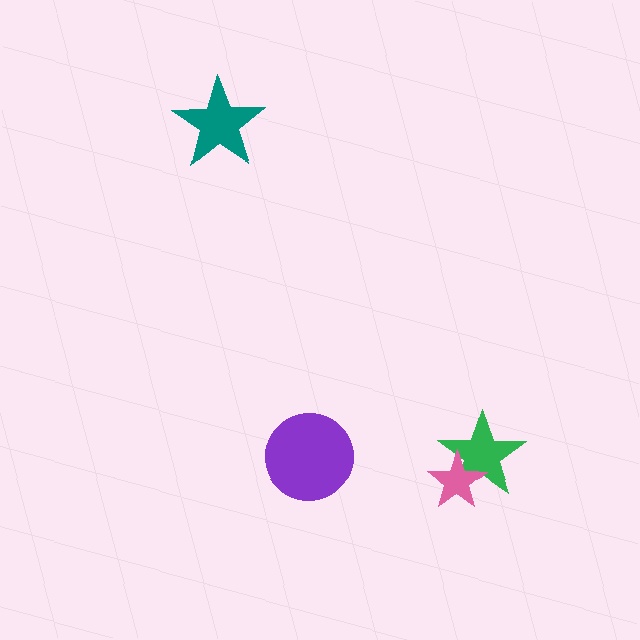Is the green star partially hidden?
Yes, it is partially covered by another shape.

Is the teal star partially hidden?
No, no other shape covers it.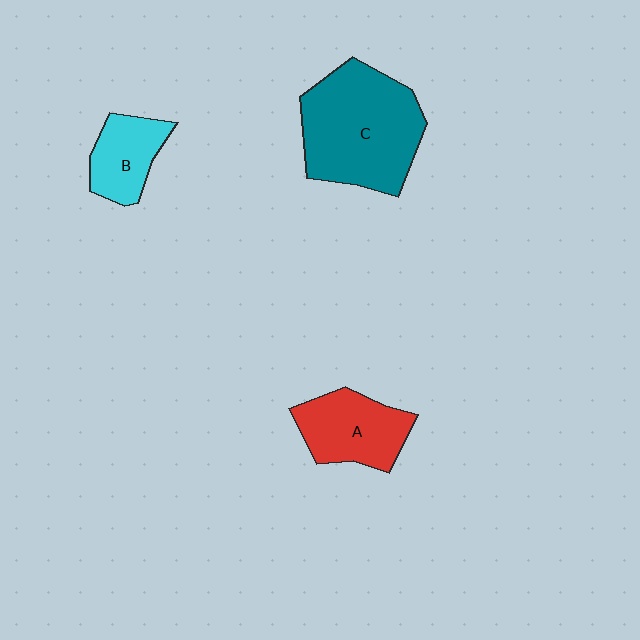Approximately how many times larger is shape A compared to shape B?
Approximately 1.3 times.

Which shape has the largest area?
Shape C (teal).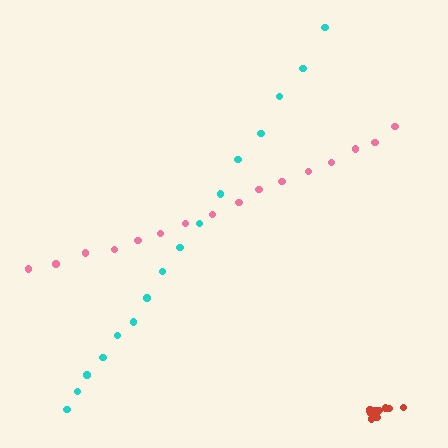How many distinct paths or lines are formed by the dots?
There are 3 distinct paths.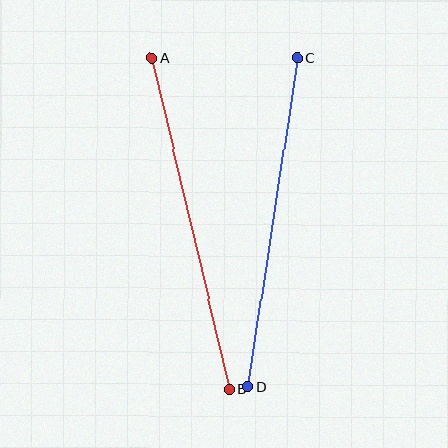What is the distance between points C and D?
The distance is approximately 333 pixels.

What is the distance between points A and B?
The distance is approximately 341 pixels.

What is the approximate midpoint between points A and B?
The midpoint is at approximately (190, 224) pixels.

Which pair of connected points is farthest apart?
Points A and B are farthest apart.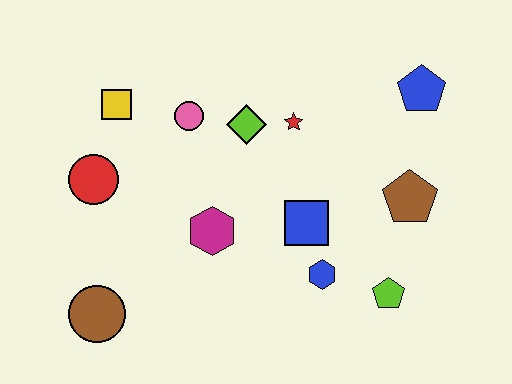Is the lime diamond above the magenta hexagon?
Yes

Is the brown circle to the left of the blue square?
Yes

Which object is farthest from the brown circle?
The blue pentagon is farthest from the brown circle.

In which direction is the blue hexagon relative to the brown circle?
The blue hexagon is to the right of the brown circle.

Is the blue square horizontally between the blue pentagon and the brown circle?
Yes